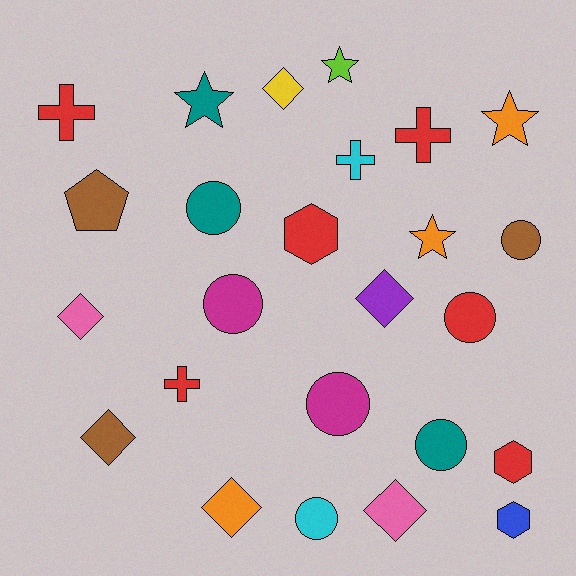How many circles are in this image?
There are 7 circles.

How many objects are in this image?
There are 25 objects.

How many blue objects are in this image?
There is 1 blue object.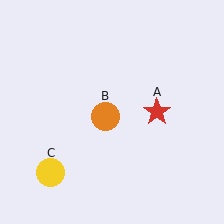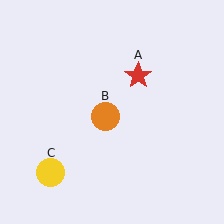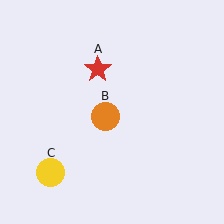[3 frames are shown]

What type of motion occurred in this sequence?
The red star (object A) rotated counterclockwise around the center of the scene.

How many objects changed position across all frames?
1 object changed position: red star (object A).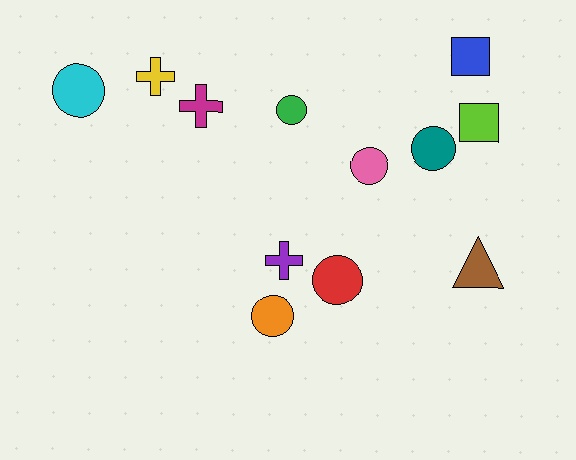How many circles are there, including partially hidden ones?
There are 6 circles.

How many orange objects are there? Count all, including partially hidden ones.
There is 1 orange object.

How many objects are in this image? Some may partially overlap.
There are 12 objects.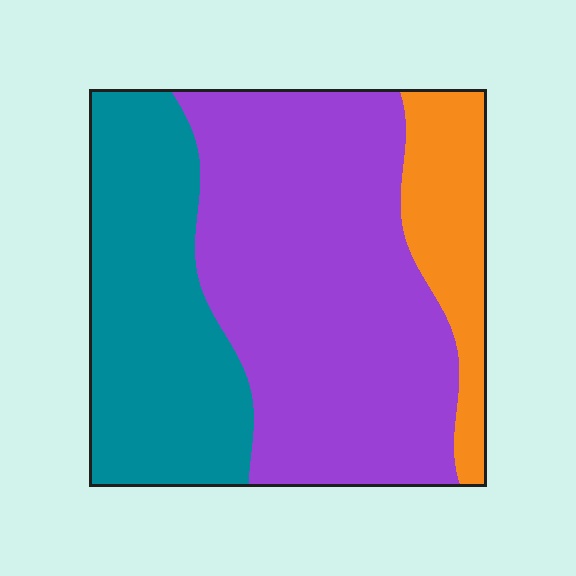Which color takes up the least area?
Orange, at roughly 15%.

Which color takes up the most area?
Purple, at roughly 55%.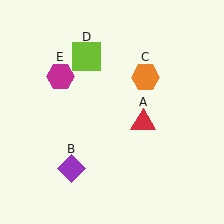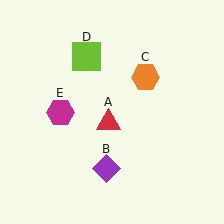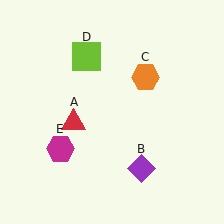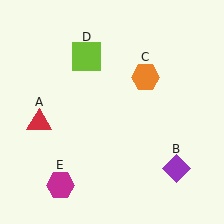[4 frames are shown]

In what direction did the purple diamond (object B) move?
The purple diamond (object B) moved right.